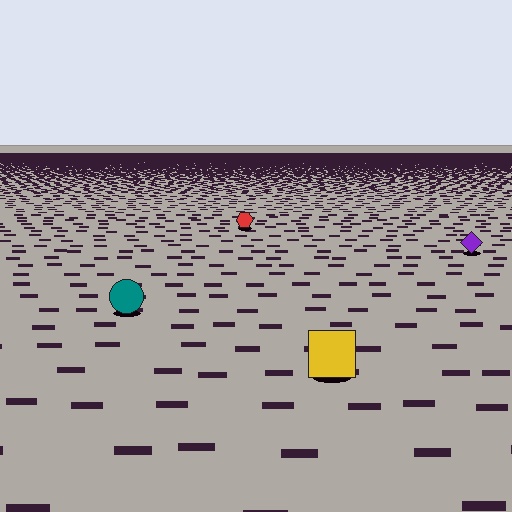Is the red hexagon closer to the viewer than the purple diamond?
No. The purple diamond is closer — you can tell from the texture gradient: the ground texture is coarser near it.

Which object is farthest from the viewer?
The red hexagon is farthest from the viewer. It appears smaller and the ground texture around it is denser.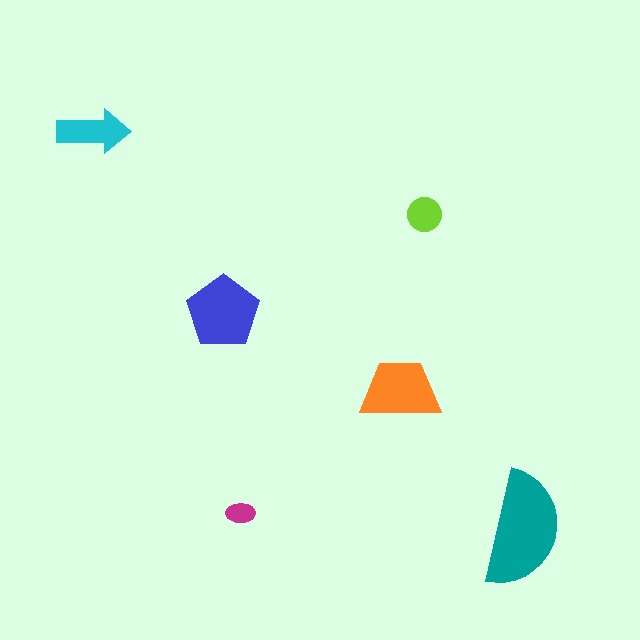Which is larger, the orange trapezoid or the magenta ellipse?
The orange trapezoid.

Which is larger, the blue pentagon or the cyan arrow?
The blue pentagon.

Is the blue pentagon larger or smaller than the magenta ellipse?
Larger.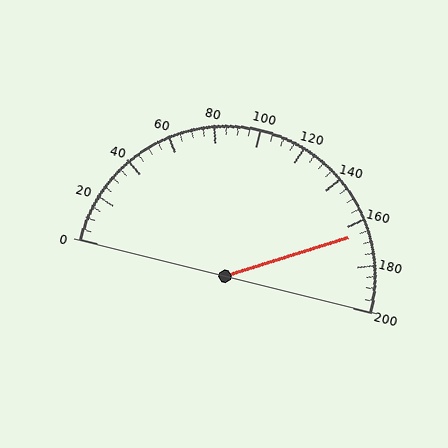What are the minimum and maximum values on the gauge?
The gauge ranges from 0 to 200.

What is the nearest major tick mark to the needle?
The nearest major tick mark is 160.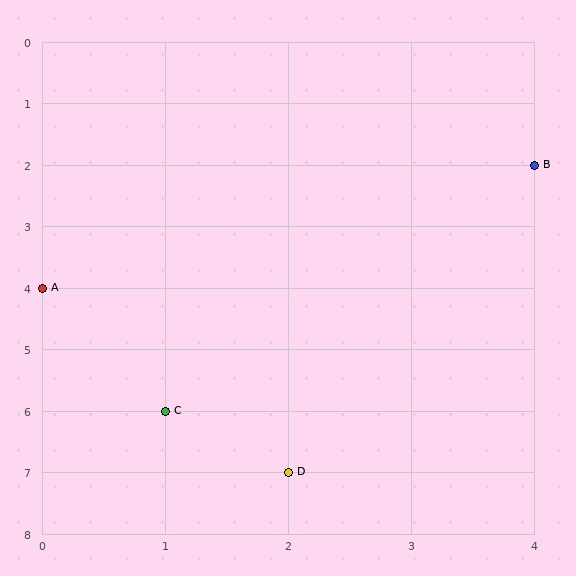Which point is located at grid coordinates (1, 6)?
Point C is at (1, 6).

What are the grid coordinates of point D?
Point D is at grid coordinates (2, 7).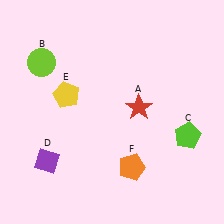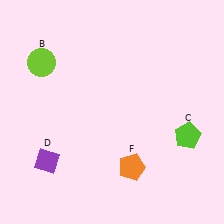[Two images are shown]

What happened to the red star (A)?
The red star (A) was removed in Image 2. It was in the top-right area of Image 1.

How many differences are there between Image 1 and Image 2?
There are 2 differences between the two images.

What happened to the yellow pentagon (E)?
The yellow pentagon (E) was removed in Image 2. It was in the top-left area of Image 1.